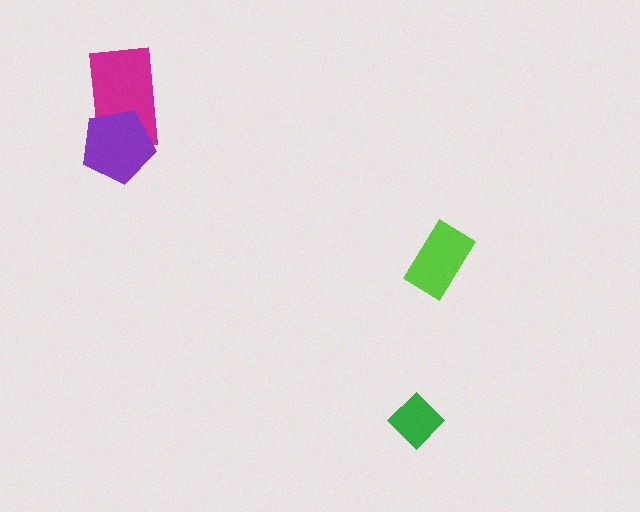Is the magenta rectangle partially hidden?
Yes, it is partially covered by another shape.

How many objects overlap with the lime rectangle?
0 objects overlap with the lime rectangle.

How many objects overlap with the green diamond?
0 objects overlap with the green diamond.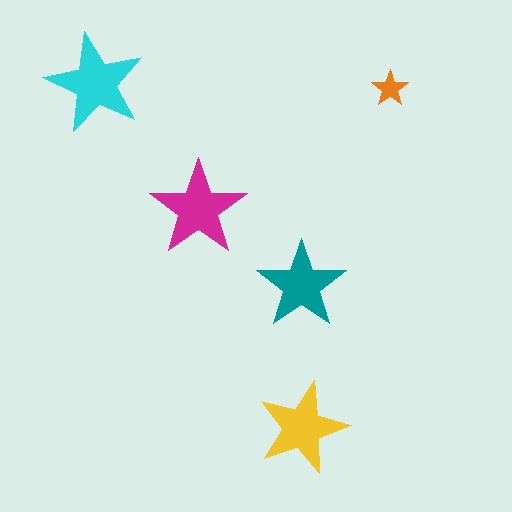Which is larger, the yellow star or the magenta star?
The magenta one.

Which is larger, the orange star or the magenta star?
The magenta one.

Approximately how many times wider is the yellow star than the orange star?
About 2.5 times wider.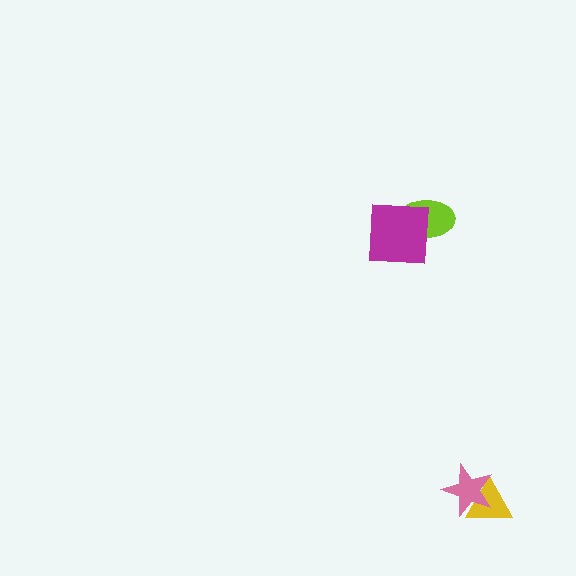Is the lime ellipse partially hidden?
Yes, it is partially covered by another shape.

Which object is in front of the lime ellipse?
The magenta square is in front of the lime ellipse.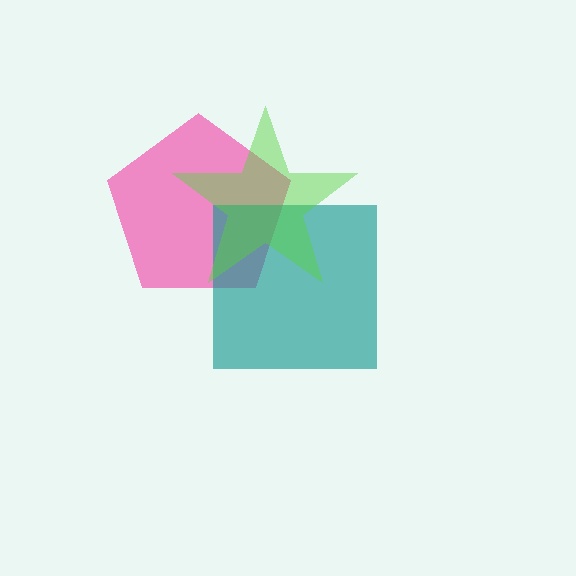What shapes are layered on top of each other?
The layered shapes are: a pink pentagon, a teal square, a lime star.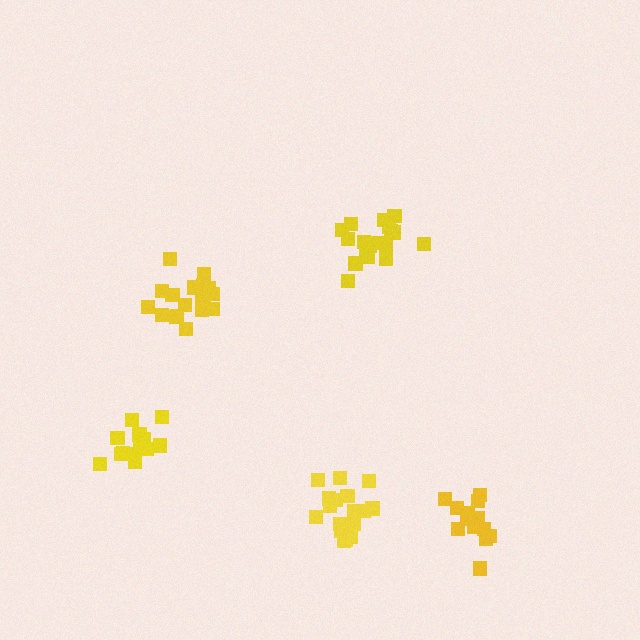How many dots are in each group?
Group 1: 18 dots, Group 2: 14 dots, Group 3: 18 dots, Group 4: 19 dots, Group 5: 15 dots (84 total).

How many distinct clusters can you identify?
There are 5 distinct clusters.